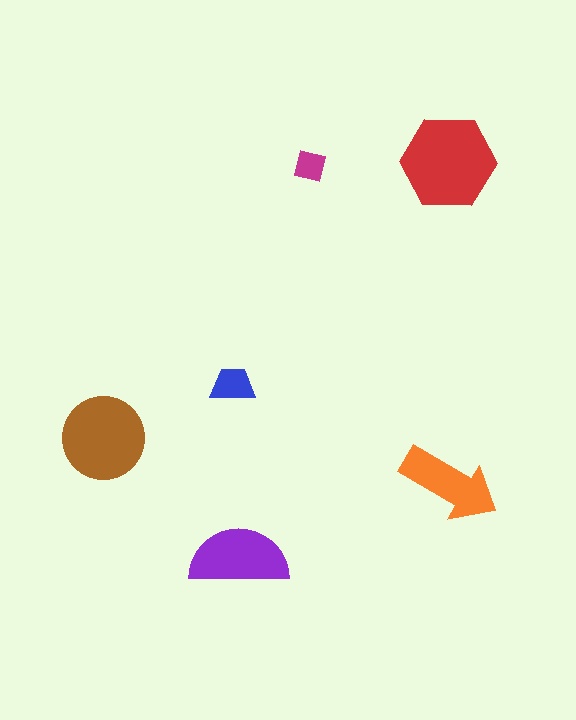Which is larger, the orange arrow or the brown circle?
The brown circle.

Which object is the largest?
The red hexagon.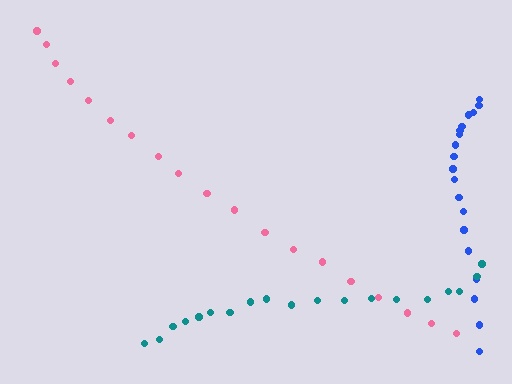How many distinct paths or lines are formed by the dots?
There are 3 distinct paths.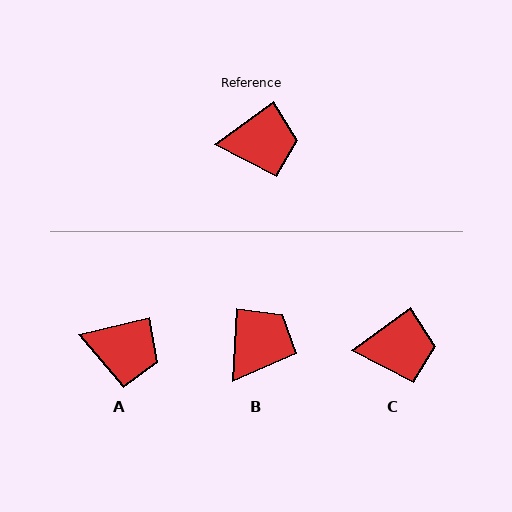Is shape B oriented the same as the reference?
No, it is off by about 51 degrees.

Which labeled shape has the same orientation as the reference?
C.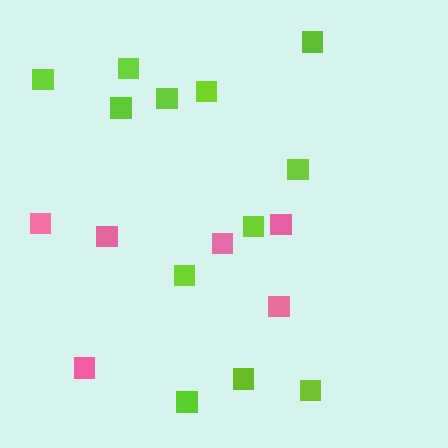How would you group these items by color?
There are 2 groups: one group of pink squares (6) and one group of lime squares (12).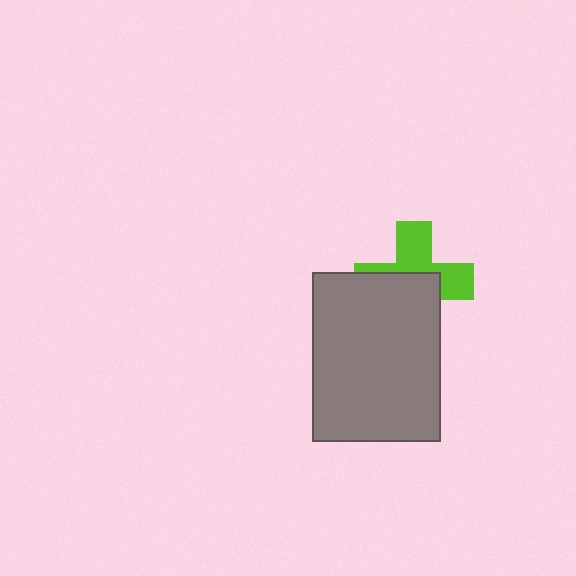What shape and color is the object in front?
The object in front is a gray rectangle.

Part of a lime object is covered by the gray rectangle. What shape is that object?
It is a cross.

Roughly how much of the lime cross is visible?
About half of it is visible (roughly 46%).